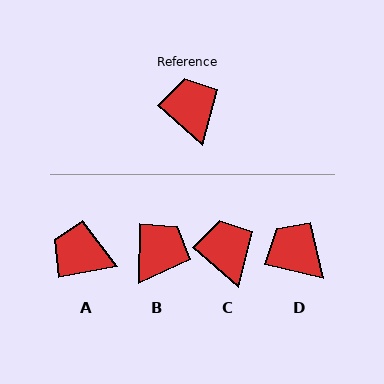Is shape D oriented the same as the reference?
No, it is off by about 28 degrees.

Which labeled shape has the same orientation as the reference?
C.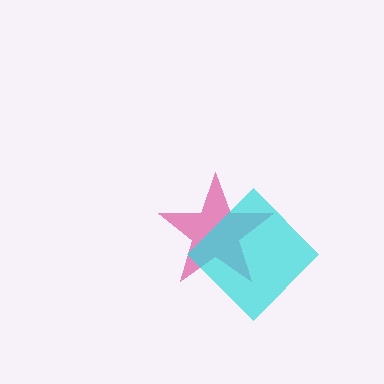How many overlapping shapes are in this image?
There are 2 overlapping shapes in the image.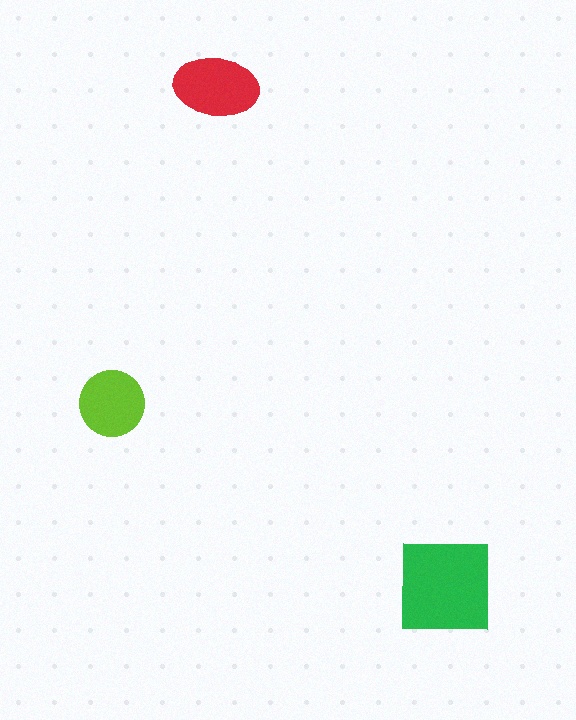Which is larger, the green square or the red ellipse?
The green square.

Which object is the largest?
The green square.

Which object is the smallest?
The lime circle.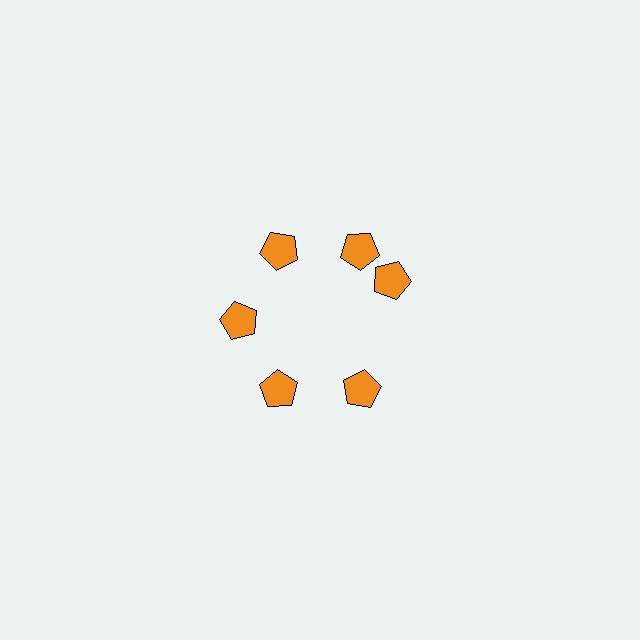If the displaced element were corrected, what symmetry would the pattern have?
It would have 6-fold rotational symmetry — the pattern would map onto itself every 60 degrees.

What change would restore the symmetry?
The symmetry would be restored by rotating it back into even spacing with its neighbors so that all 6 pentagons sit at equal angles and equal distance from the center.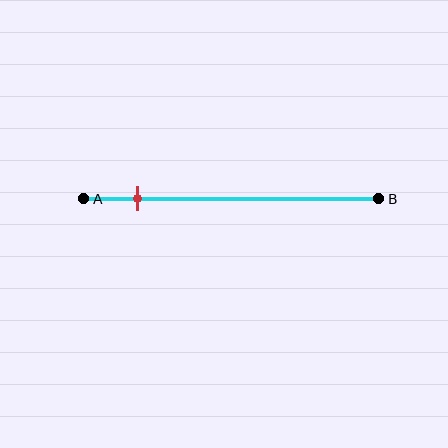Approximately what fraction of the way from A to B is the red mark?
The red mark is approximately 20% of the way from A to B.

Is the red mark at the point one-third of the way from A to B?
No, the mark is at about 20% from A, not at the 33% one-third point.